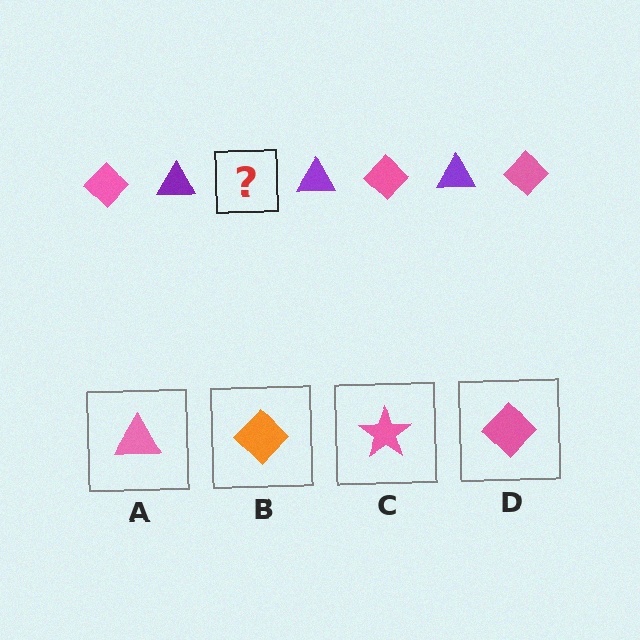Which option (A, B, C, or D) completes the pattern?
D.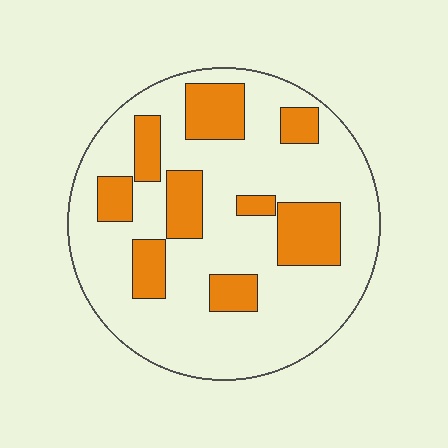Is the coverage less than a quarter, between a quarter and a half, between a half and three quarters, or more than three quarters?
Between a quarter and a half.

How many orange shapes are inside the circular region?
9.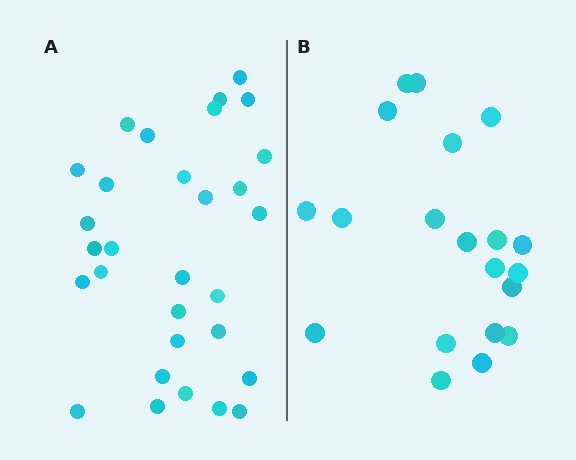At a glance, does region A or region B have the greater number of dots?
Region A (the left region) has more dots.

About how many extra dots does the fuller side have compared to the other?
Region A has roughly 10 or so more dots than region B.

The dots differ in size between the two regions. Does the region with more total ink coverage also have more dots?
No. Region B has more total ink coverage because its dots are larger, but region A actually contains more individual dots. Total area can be misleading — the number of items is what matters here.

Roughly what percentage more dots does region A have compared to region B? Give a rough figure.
About 50% more.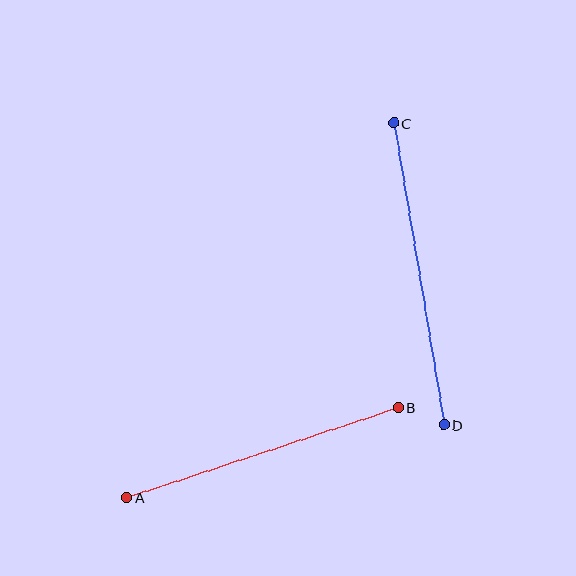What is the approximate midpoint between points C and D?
The midpoint is at approximately (419, 274) pixels.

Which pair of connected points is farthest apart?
Points C and D are farthest apart.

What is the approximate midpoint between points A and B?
The midpoint is at approximately (263, 453) pixels.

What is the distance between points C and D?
The distance is approximately 306 pixels.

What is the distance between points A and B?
The distance is approximately 286 pixels.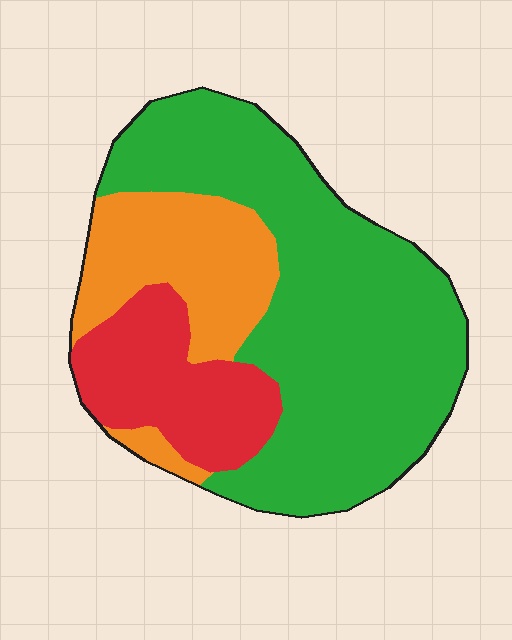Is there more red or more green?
Green.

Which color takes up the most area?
Green, at roughly 60%.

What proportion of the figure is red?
Red covers roughly 20% of the figure.